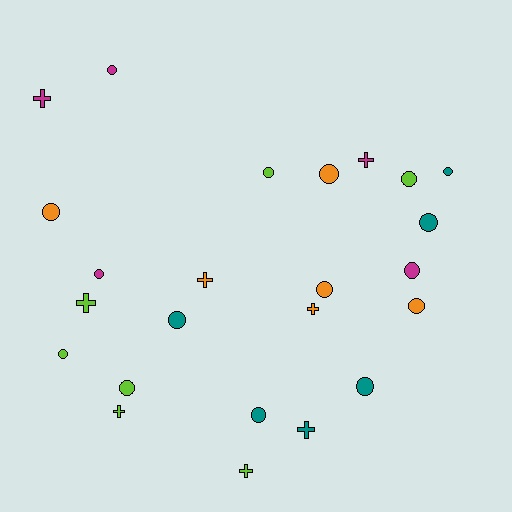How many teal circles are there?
There are 5 teal circles.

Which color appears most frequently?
Lime, with 7 objects.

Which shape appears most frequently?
Circle, with 16 objects.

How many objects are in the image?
There are 24 objects.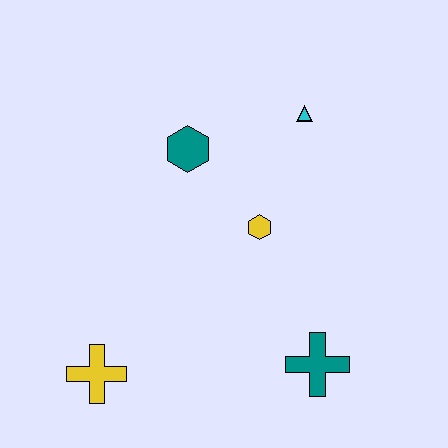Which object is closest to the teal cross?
The yellow hexagon is closest to the teal cross.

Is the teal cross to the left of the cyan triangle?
No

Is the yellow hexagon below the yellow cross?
No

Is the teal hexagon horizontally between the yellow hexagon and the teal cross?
No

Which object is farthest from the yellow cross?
The cyan triangle is farthest from the yellow cross.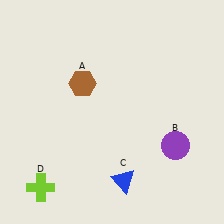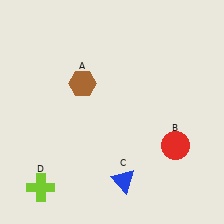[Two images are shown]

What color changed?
The circle (B) changed from purple in Image 1 to red in Image 2.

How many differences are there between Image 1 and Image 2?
There is 1 difference between the two images.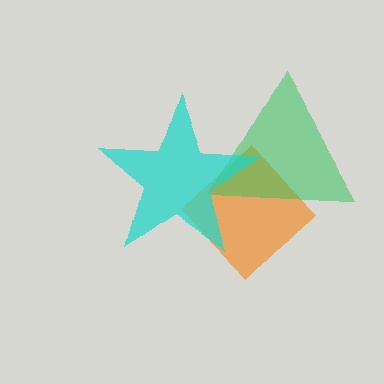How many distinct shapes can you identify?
There are 3 distinct shapes: an orange diamond, a green triangle, a cyan star.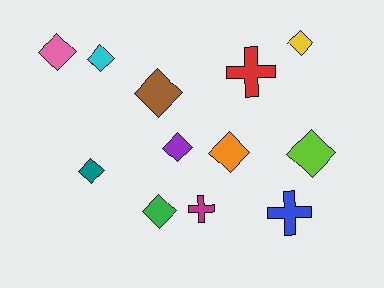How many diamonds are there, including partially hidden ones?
There are 9 diamonds.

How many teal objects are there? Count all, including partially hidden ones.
There is 1 teal object.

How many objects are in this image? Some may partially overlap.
There are 12 objects.